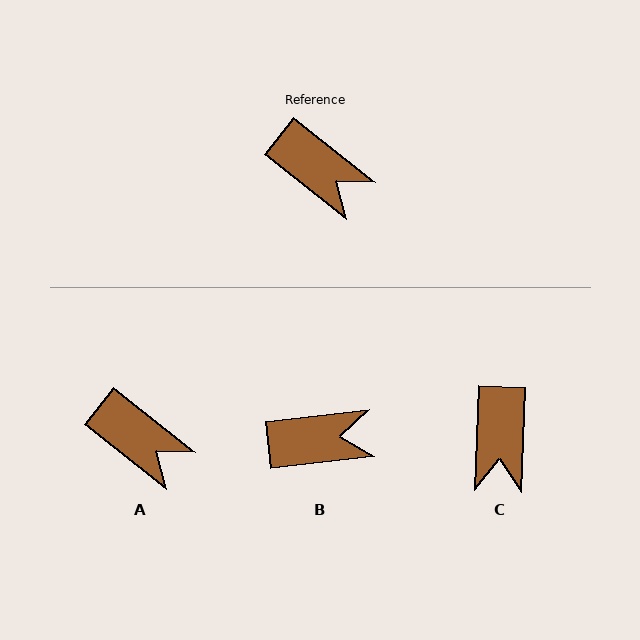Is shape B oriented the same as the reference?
No, it is off by about 45 degrees.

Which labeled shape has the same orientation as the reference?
A.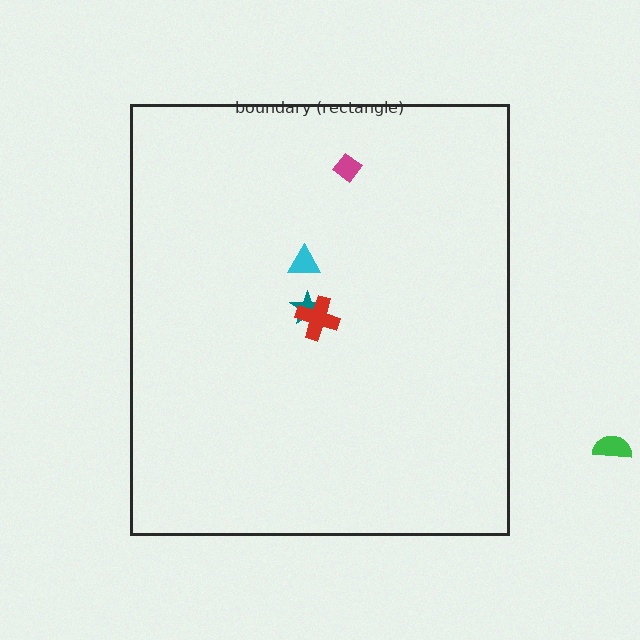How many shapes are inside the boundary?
4 inside, 1 outside.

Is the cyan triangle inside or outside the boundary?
Inside.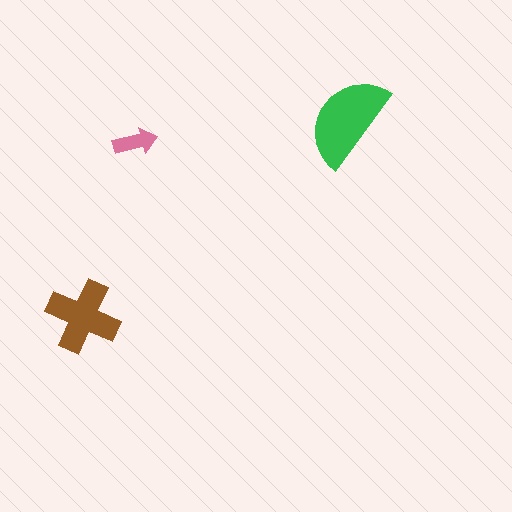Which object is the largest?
The green semicircle.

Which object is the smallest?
The pink arrow.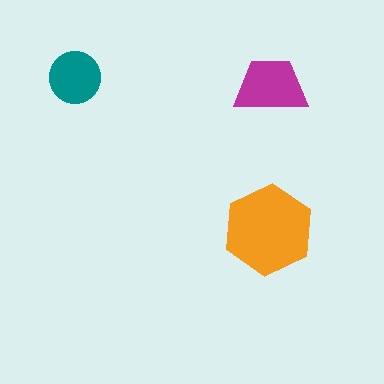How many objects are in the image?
There are 3 objects in the image.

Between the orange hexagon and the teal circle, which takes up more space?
The orange hexagon.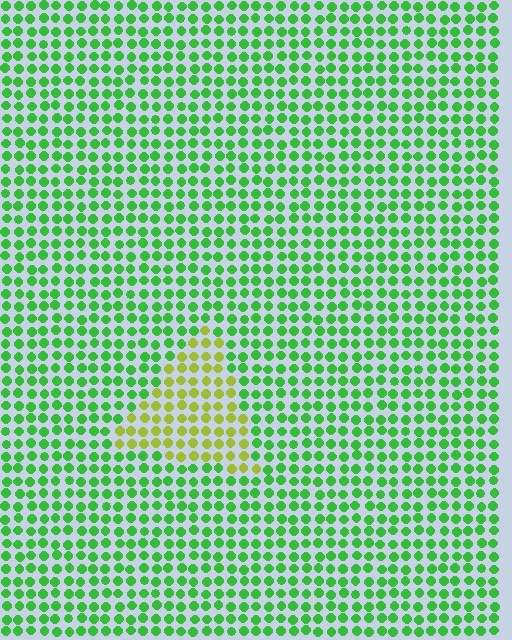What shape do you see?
I see a triangle.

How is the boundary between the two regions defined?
The boundary is defined purely by a slight shift in hue (about 48 degrees). Spacing, size, and orientation are identical on both sides.